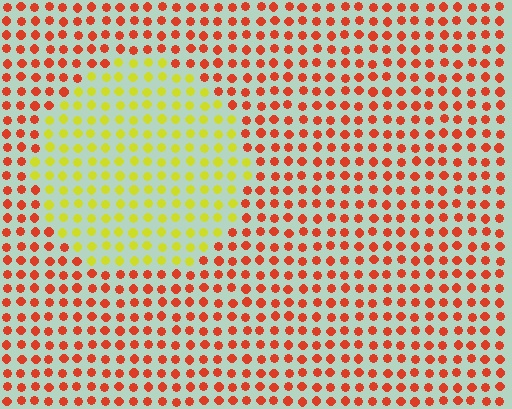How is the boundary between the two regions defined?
The boundary is defined purely by a slight shift in hue (about 58 degrees). Spacing, size, and orientation are identical on both sides.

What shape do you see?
I see a circle.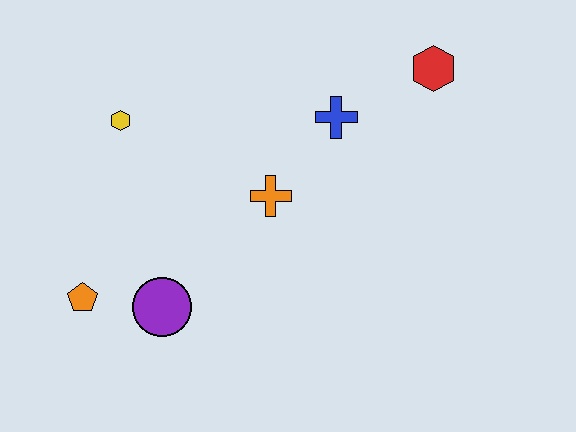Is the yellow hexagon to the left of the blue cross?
Yes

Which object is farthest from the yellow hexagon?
The red hexagon is farthest from the yellow hexagon.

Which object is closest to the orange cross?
The blue cross is closest to the orange cross.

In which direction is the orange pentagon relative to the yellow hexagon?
The orange pentagon is below the yellow hexagon.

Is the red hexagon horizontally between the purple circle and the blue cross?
No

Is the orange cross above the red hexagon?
No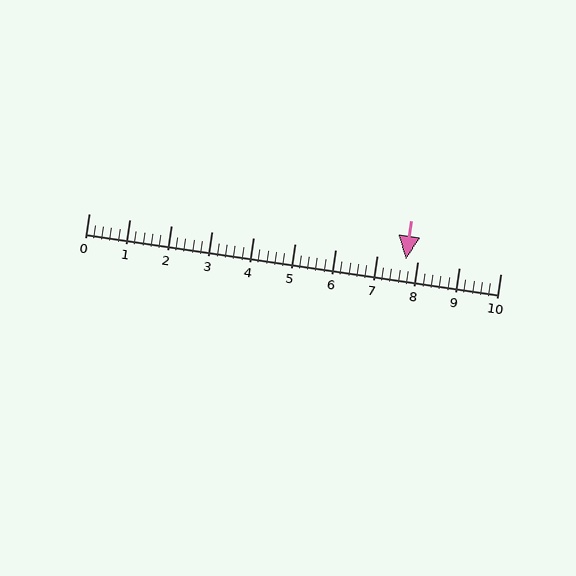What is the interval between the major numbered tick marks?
The major tick marks are spaced 1 units apart.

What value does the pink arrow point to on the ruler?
The pink arrow points to approximately 7.7.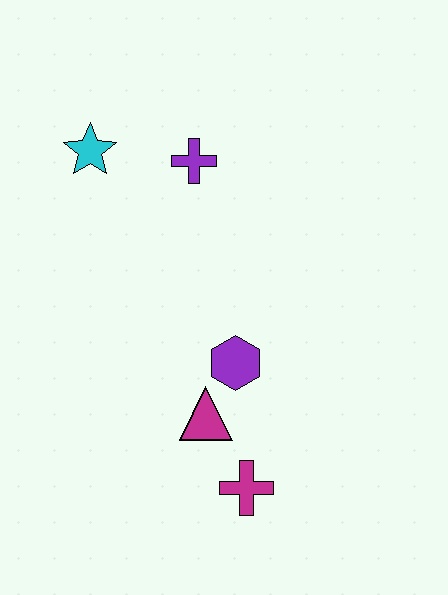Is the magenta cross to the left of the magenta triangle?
No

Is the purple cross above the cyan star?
No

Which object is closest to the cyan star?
The purple cross is closest to the cyan star.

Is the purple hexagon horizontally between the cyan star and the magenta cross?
Yes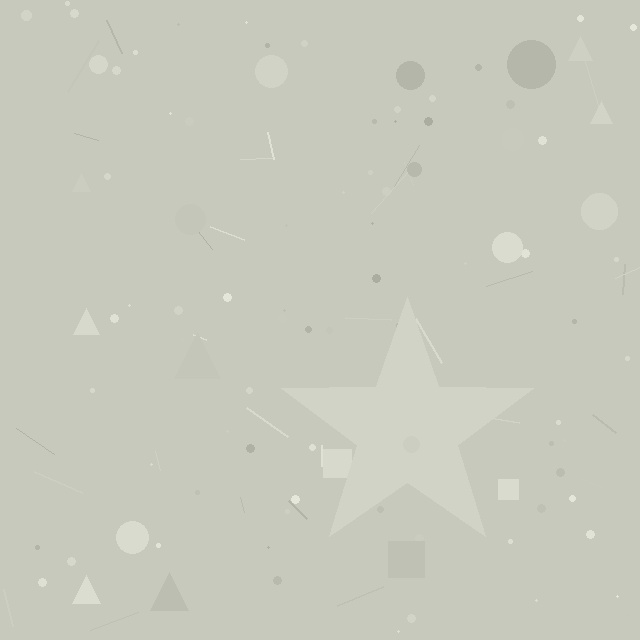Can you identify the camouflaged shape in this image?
The camouflaged shape is a star.